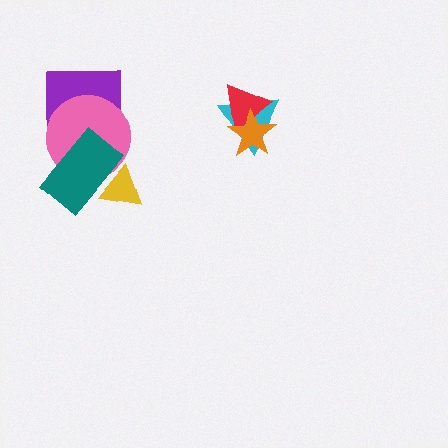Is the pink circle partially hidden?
Yes, it is partially covered by another shape.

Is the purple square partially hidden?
Yes, it is partially covered by another shape.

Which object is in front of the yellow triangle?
The teal rectangle is in front of the yellow triangle.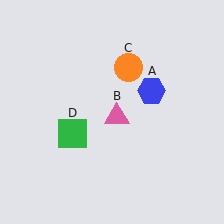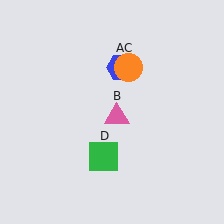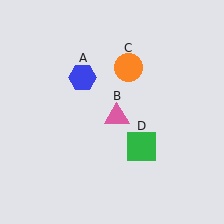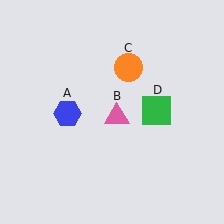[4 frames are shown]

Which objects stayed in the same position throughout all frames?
Pink triangle (object B) and orange circle (object C) remained stationary.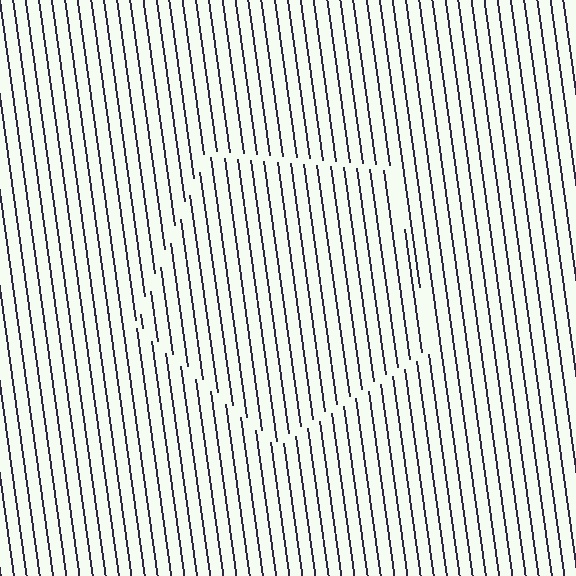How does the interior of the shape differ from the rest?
The interior of the shape contains the same grating, shifted by half a period — the contour is defined by the phase discontinuity where line-ends from the inner and outer gratings abut.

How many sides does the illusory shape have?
5 sides — the line-ends trace a pentagon.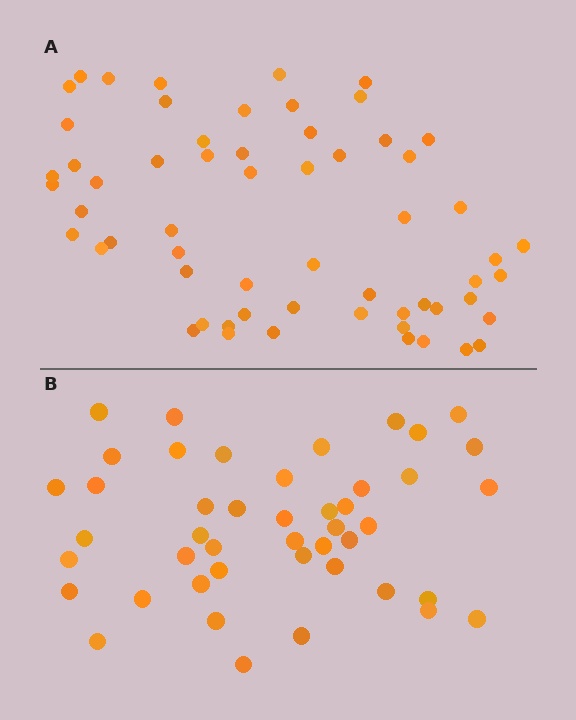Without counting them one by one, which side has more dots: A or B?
Region A (the top region) has more dots.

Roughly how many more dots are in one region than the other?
Region A has approximately 15 more dots than region B.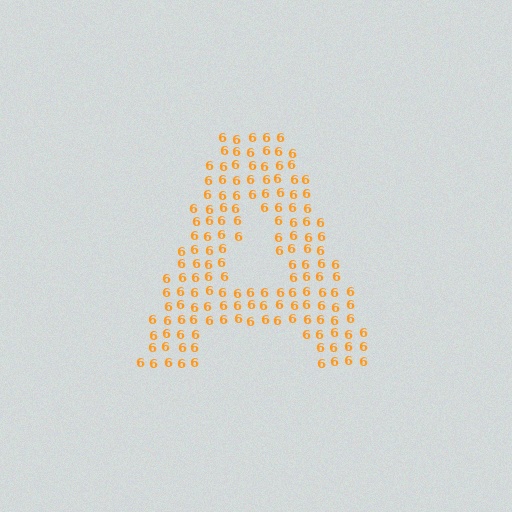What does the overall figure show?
The overall figure shows the letter A.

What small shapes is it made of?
It is made of small digit 6's.